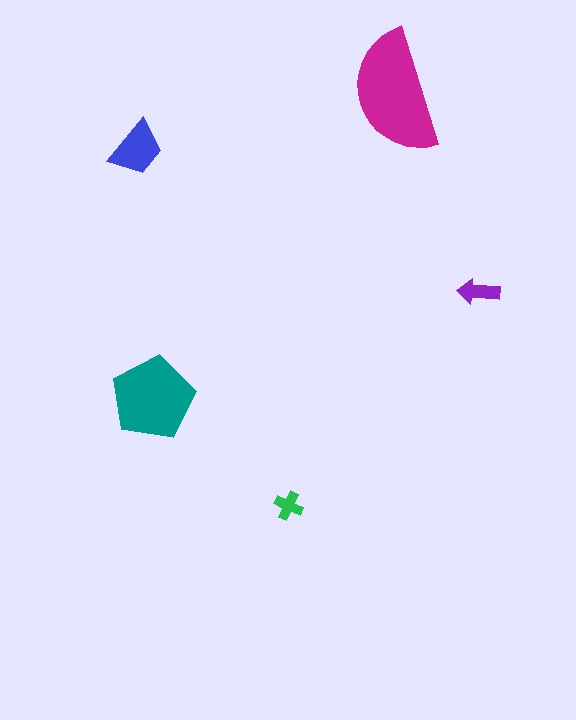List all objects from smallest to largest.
The green cross, the purple arrow, the blue trapezoid, the teal pentagon, the magenta semicircle.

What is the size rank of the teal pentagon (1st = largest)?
2nd.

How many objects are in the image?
There are 5 objects in the image.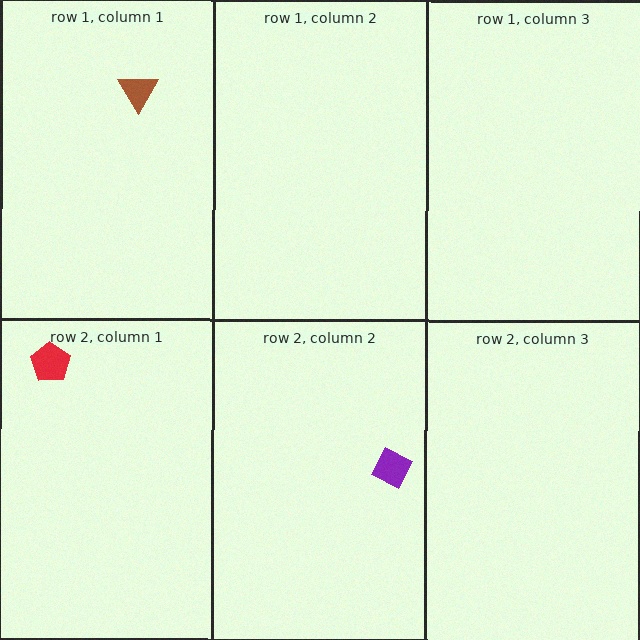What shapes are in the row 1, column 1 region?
The brown triangle.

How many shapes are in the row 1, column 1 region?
1.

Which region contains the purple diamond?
The row 2, column 2 region.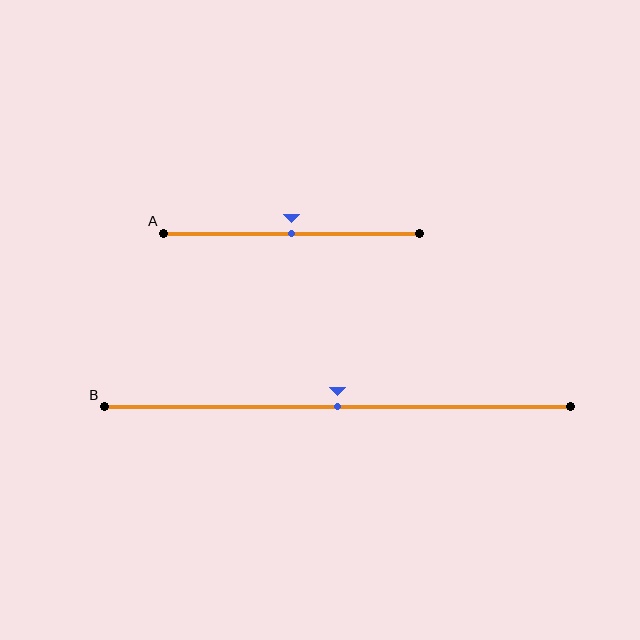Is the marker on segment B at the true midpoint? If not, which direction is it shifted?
Yes, the marker on segment B is at the true midpoint.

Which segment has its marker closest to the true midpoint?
Segment A has its marker closest to the true midpoint.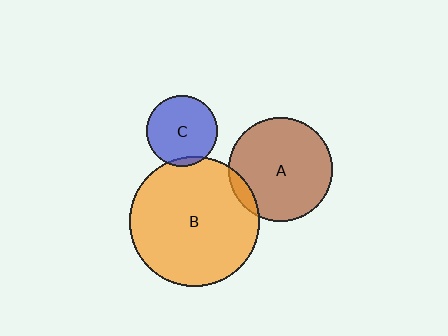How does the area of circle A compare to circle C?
Approximately 2.2 times.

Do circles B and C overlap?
Yes.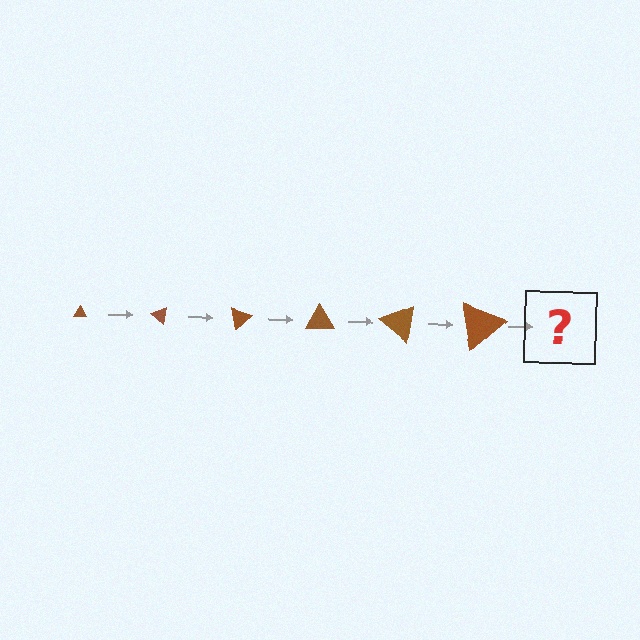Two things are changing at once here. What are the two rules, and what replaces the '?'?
The two rules are that the triangle grows larger each step and it rotates 40 degrees each step. The '?' should be a triangle, larger than the previous one and rotated 240 degrees from the start.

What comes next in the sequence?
The next element should be a triangle, larger than the previous one and rotated 240 degrees from the start.